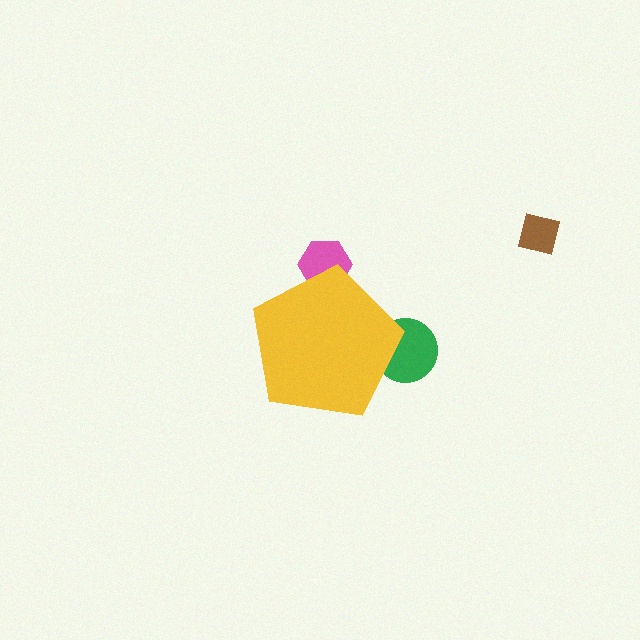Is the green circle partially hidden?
Yes, the green circle is partially hidden behind the yellow pentagon.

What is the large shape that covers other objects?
A yellow pentagon.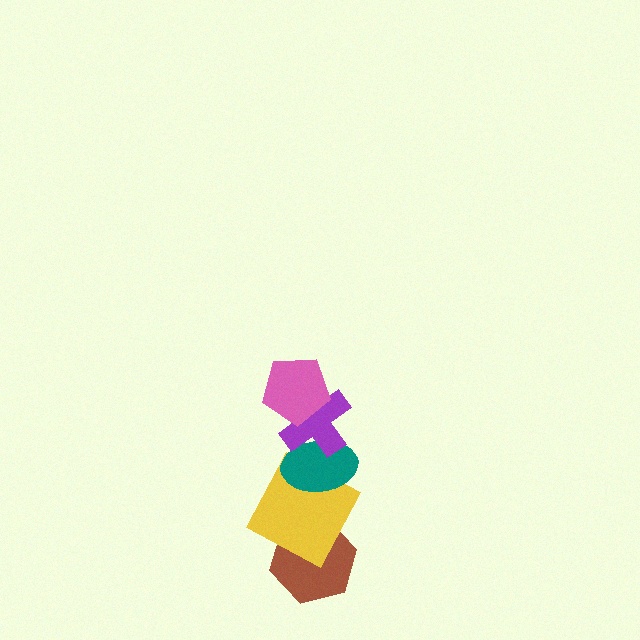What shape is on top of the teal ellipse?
The purple cross is on top of the teal ellipse.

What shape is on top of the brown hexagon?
The yellow square is on top of the brown hexagon.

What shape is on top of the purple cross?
The pink pentagon is on top of the purple cross.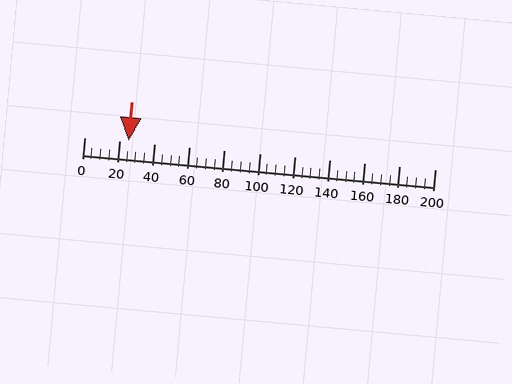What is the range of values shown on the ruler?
The ruler shows values from 0 to 200.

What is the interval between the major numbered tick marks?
The major tick marks are spaced 20 units apart.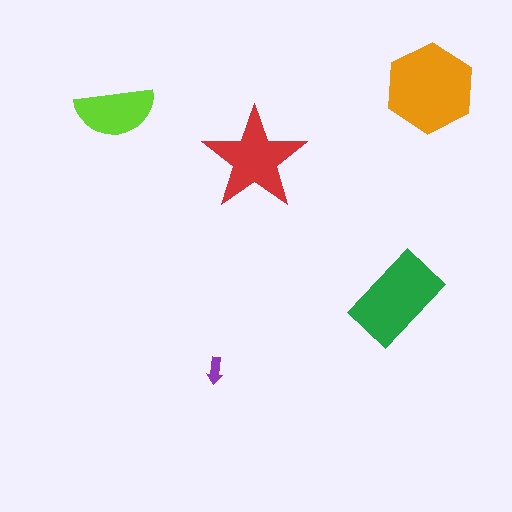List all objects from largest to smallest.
The orange hexagon, the green rectangle, the red star, the lime semicircle, the purple arrow.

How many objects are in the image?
There are 5 objects in the image.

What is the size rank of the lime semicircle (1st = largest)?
4th.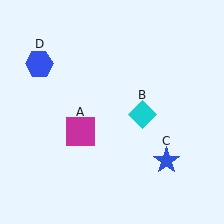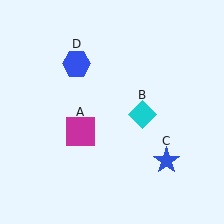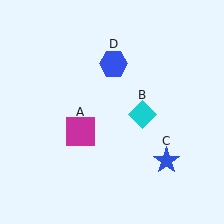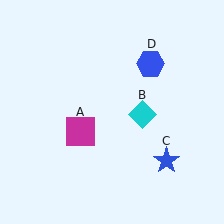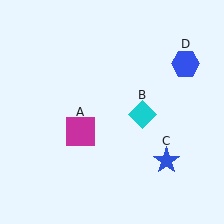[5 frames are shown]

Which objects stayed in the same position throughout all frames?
Magenta square (object A) and cyan diamond (object B) and blue star (object C) remained stationary.